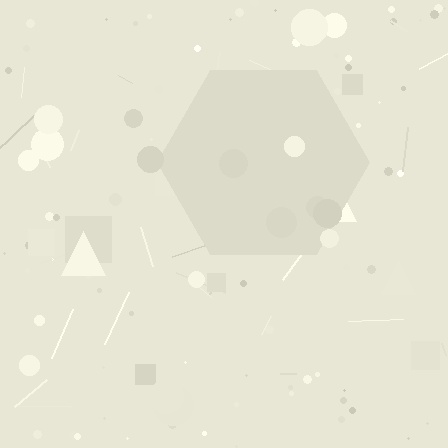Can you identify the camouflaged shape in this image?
The camouflaged shape is a hexagon.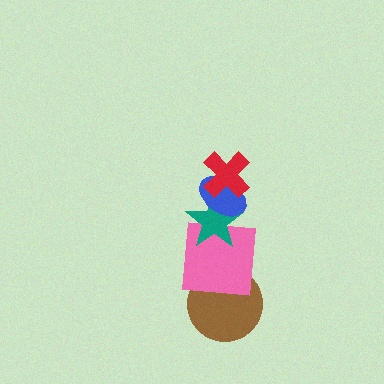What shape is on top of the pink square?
The teal star is on top of the pink square.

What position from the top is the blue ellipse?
The blue ellipse is 2nd from the top.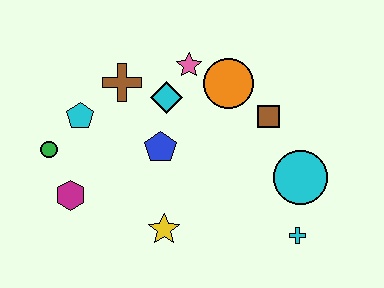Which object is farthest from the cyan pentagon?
The cyan cross is farthest from the cyan pentagon.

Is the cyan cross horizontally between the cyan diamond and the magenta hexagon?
No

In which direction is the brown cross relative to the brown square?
The brown cross is to the left of the brown square.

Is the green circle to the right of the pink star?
No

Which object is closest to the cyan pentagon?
The green circle is closest to the cyan pentagon.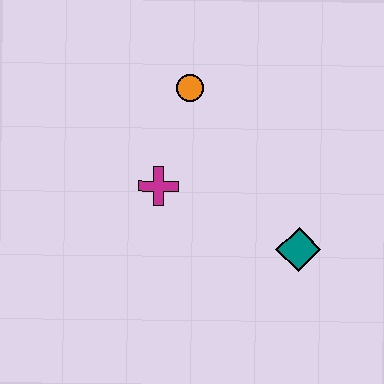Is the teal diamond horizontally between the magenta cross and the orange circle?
No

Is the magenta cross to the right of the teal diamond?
No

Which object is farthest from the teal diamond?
The orange circle is farthest from the teal diamond.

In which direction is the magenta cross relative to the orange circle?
The magenta cross is below the orange circle.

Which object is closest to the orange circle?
The magenta cross is closest to the orange circle.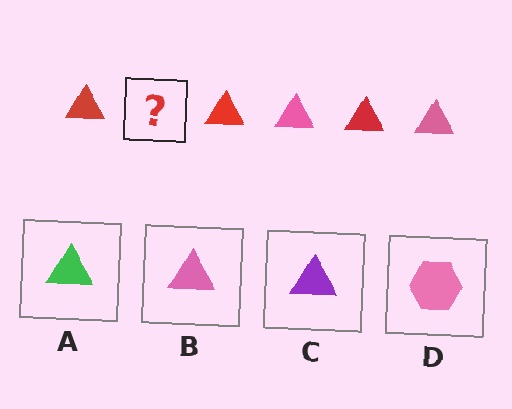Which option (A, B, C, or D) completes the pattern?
B.